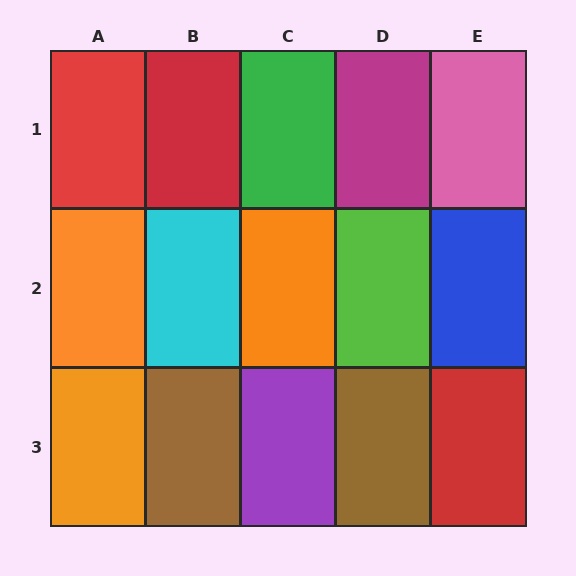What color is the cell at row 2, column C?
Orange.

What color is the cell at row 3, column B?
Brown.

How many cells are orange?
3 cells are orange.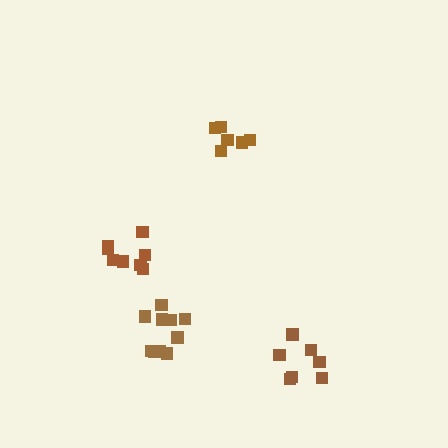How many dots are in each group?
Group 1: 7 dots, Group 2: 8 dots, Group 3: 10 dots, Group 4: 6 dots (31 total).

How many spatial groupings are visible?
There are 4 spatial groupings.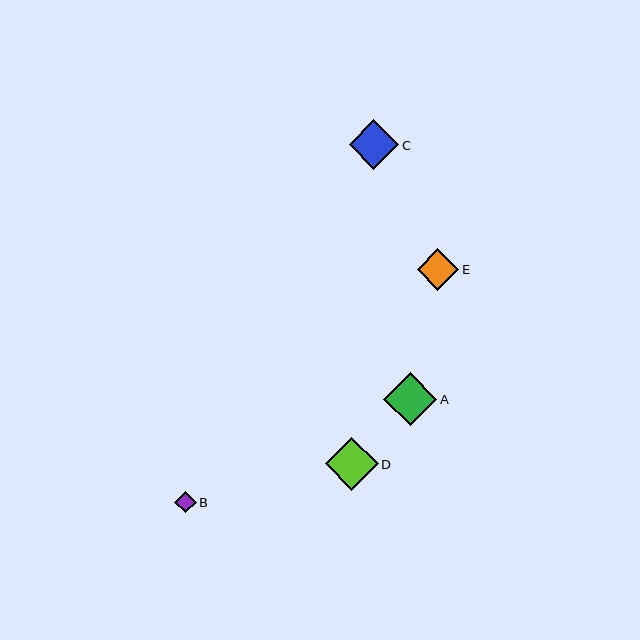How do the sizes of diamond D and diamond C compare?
Diamond D and diamond C are approximately the same size.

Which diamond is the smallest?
Diamond B is the smallest with a size of approximately 21 pixels.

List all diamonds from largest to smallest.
From largest to smallest: A, D, C, E, B.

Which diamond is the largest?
Diamond A is the largest with a size of approximately 53 pixels.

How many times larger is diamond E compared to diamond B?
Diamond E is approximately 2.0 times the size of diamond B.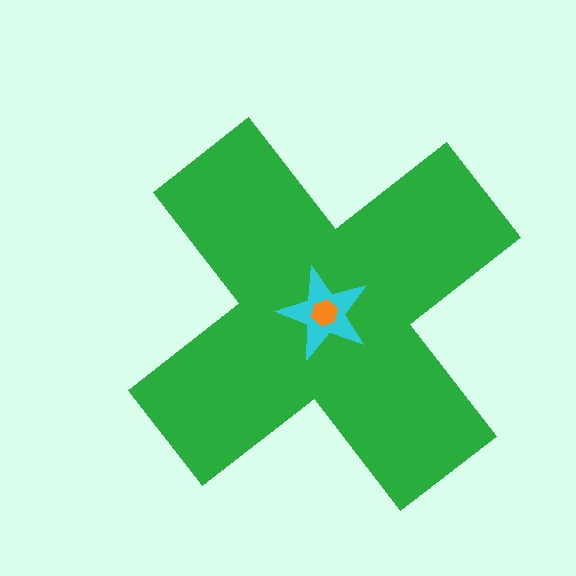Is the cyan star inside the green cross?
Yes.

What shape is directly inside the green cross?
The cyan star.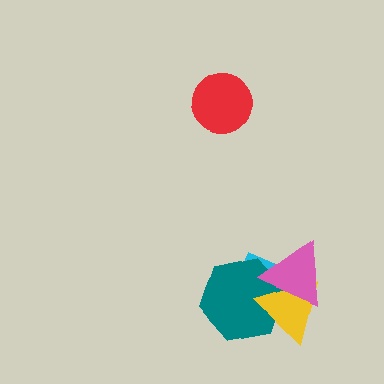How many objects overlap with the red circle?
0 objects overlap with the red circle.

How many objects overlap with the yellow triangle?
3 objects overlap with the yellow triangle.